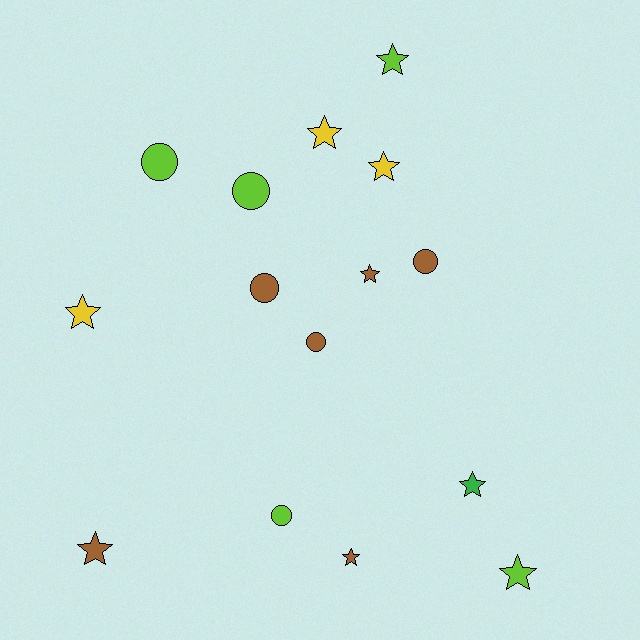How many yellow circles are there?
There are no yellow circles.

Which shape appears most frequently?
Star, with 9 objects.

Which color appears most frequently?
Brown, with 6 objects.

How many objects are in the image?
There are 15 objects.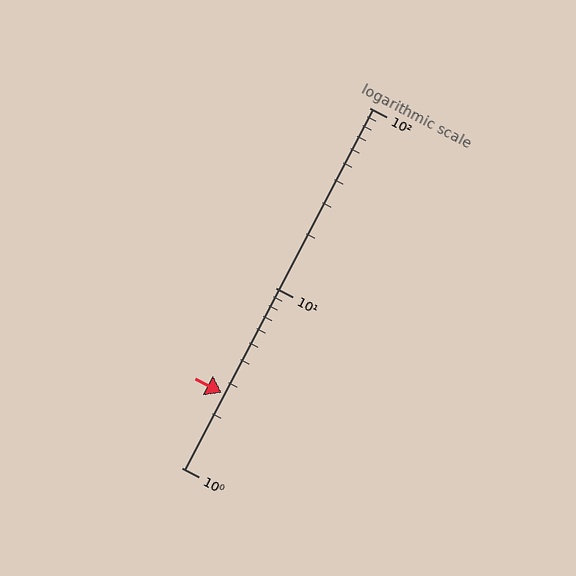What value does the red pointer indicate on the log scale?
The pointer indicates approximately 2.6.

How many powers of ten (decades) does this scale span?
The scale spans 2 decades, from 1 to 100.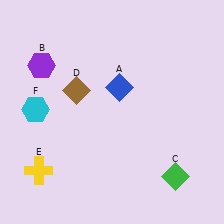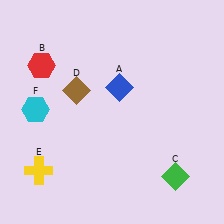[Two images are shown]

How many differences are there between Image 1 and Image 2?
There is 1 difference between the two images.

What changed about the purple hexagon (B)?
In Image 1, B is purple. In Image 2, it changed to red.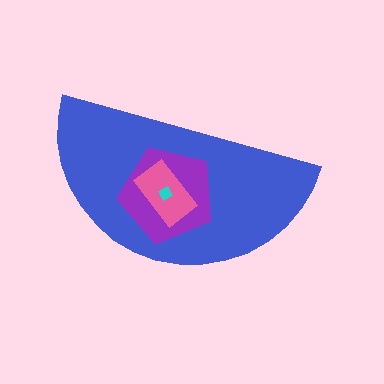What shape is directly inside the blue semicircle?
The purple pentagon.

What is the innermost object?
The cyan diamond.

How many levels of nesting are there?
4.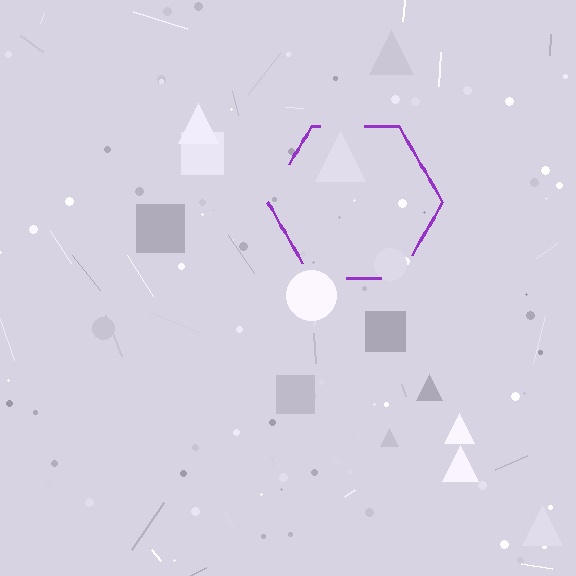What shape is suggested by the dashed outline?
The dashed outline suggests a hexagon.